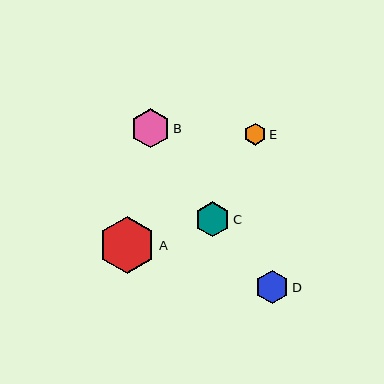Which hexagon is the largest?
Hexagon A is the largest with a size of approximately 57 pixels.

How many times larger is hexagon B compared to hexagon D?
Hexagon B is approximately 1.2 times the size of hexagon D.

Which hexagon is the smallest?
Hexagon E is the smallest with a size of approximately 22 pixels.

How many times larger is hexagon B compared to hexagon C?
Hexagon B is approximately 1.1 times the size of hexagon C.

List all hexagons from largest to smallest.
From largest to smallest: A, B, C, D, E.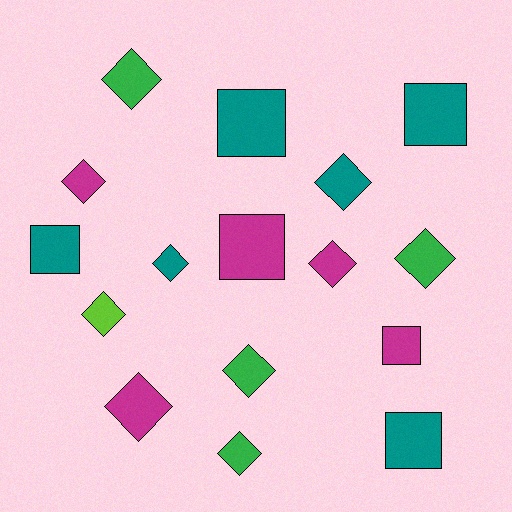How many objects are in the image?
There are 16 objects.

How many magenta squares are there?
There are 2 magenta squares.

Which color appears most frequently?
Teal, with 6 objects.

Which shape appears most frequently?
Diamond, with 10 objects.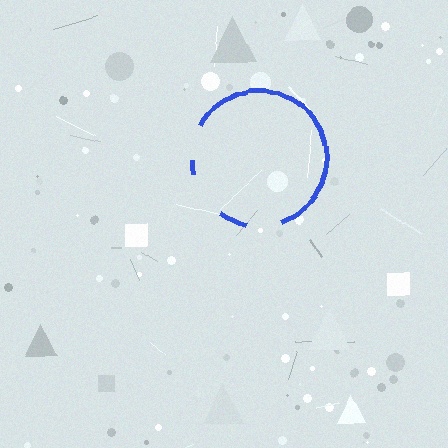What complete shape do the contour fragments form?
The contour fragments form a circle.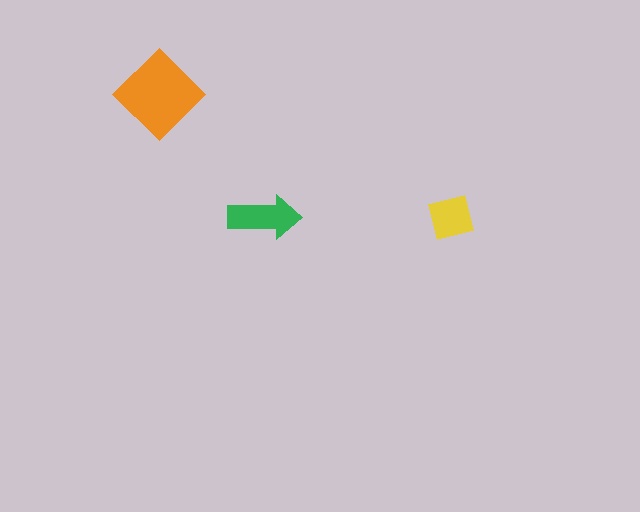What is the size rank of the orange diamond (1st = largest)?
1st.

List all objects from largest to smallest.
The orange diamond, the green arrow, the yellow square.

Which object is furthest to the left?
The orange diamond is leftmost.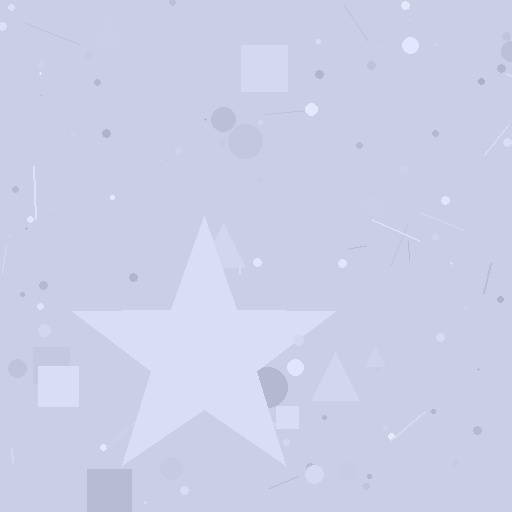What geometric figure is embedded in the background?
A star is embedded in the background.